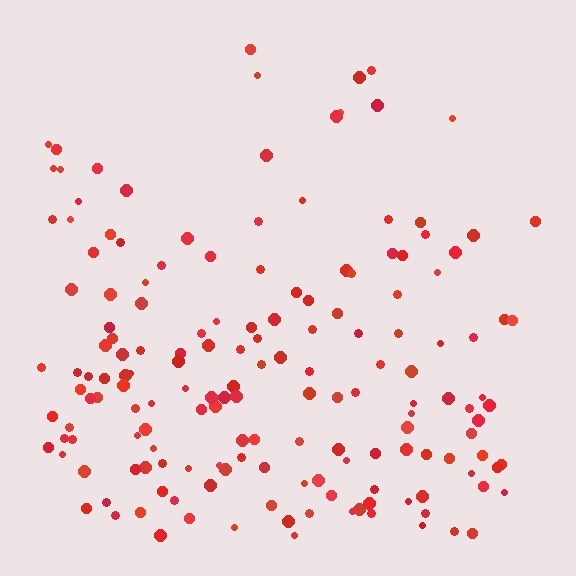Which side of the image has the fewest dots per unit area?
The top.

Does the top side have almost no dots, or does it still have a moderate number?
Still a moderate number, just noticeably fewer than the bottom.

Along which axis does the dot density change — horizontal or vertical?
Vertical.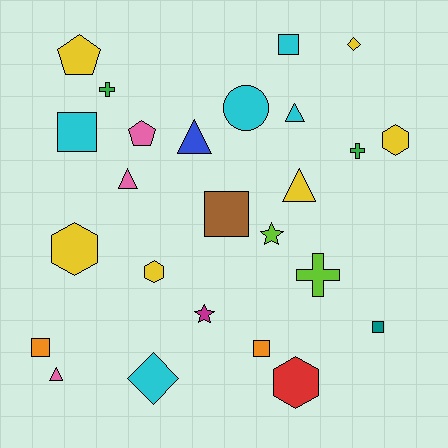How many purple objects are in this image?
There are no purple objects.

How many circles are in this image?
There is 1 circle.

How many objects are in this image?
There are 25 objects.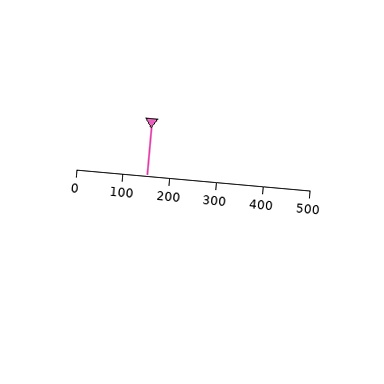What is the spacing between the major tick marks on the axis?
The major ticks are spaced 100 apart.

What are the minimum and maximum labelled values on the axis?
The axis runs from 0 to 500.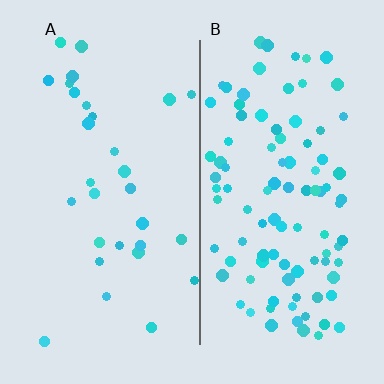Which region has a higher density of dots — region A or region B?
B (the right).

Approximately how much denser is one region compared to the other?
Approximately 3.3× — region B over region A.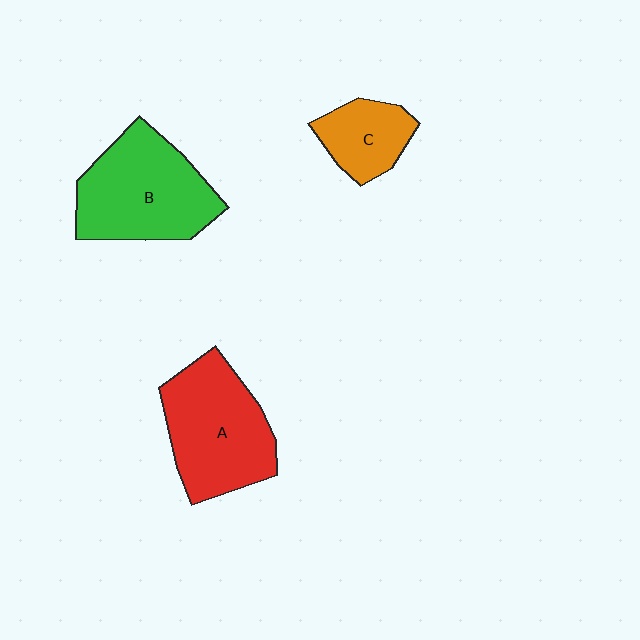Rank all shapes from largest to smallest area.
From largest to smallest: B (green), A (red), C (orange).